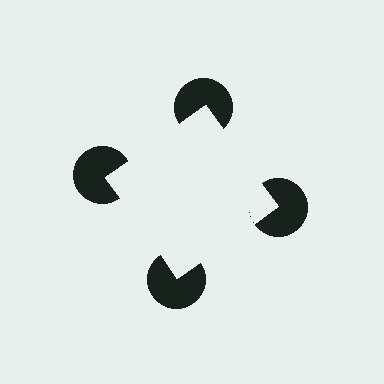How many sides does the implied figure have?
4 sides.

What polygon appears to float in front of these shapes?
An illusory square — its edges are inferred from the aligned wedge cuts in the pac-man discs, not physically drawn.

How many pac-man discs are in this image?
There are 4 — one at each vertex of the illusory square.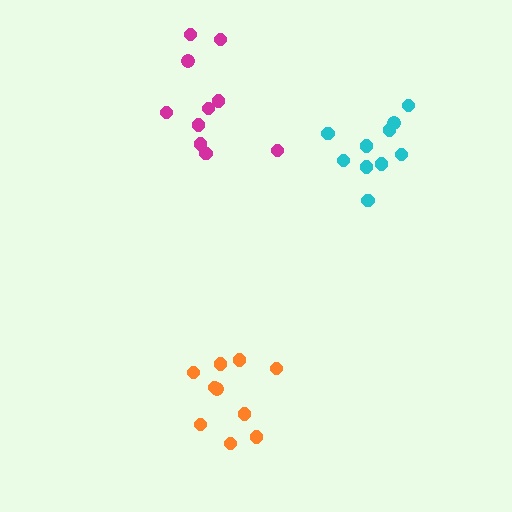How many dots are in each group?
Group 1: 10 dots, Group 2: 10 dots, Group 3: 10 dots (30 total).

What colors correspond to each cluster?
The clusters are colored: cyan, orange, magenta.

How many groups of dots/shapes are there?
There are 3 groups.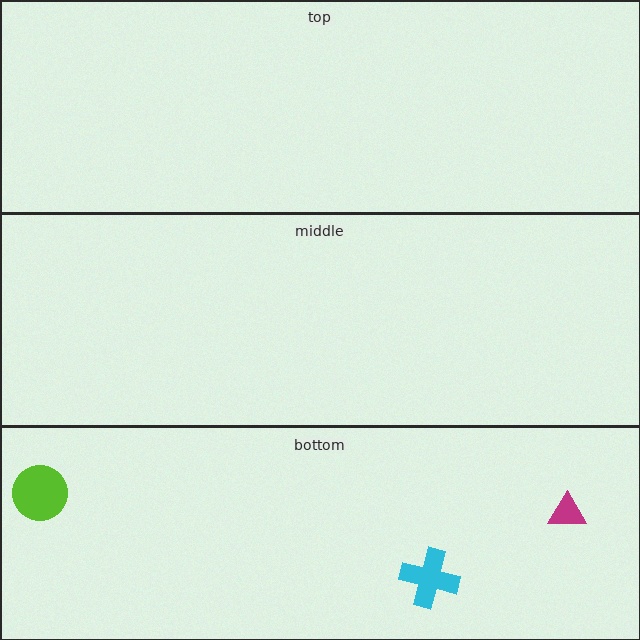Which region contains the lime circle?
The bottom region.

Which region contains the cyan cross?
The bottom region.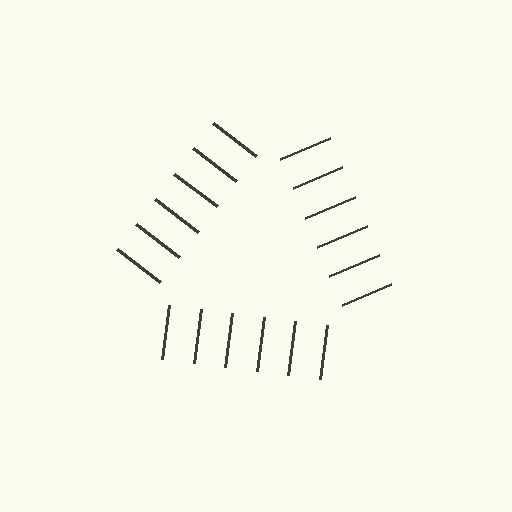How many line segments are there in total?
18 — 6 along each of the 3 edges.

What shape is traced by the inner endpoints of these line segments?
An illusory triangle — the line segments terminate on its edges but no continuous stroke is drawn.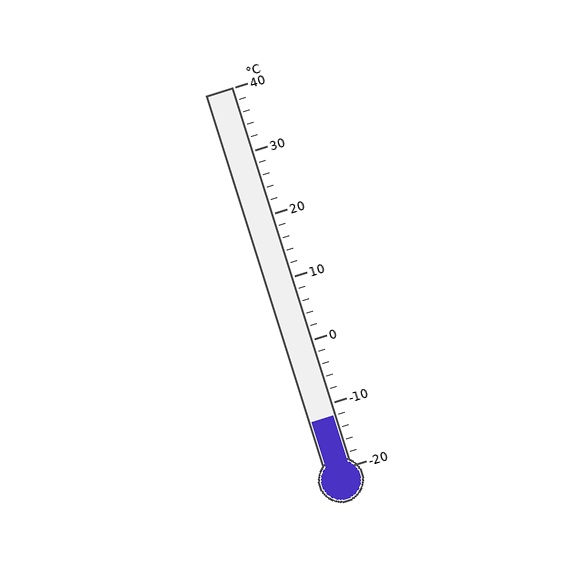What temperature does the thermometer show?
The thermometer shows approximately -12°C.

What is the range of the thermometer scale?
The thermometer scale ranges from -20°C to 40°C.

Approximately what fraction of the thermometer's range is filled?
The thermometer is filled to approximately 15% of its range.